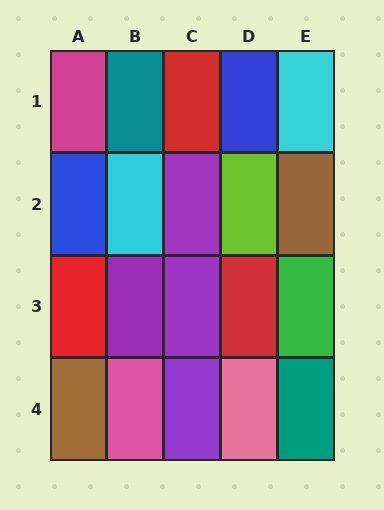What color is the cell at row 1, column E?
Cyan.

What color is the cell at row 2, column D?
Lime.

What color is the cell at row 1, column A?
Magenta.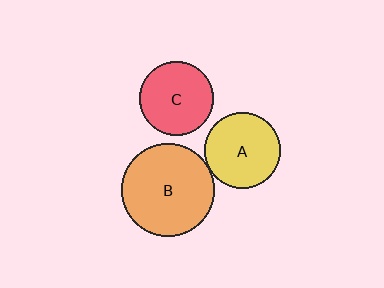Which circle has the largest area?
Circle B (orange).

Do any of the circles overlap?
No, none of the circles overlap.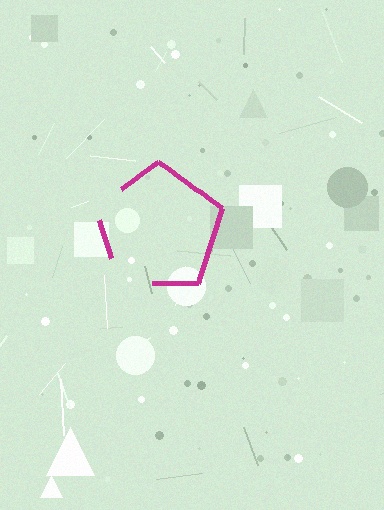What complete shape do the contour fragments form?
The contour fragments form a pentagon.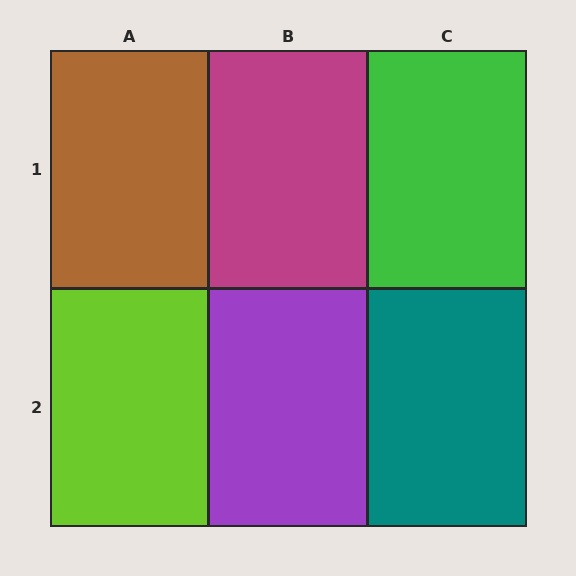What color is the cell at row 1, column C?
Green.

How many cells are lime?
1 cell is lime.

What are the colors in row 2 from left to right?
Lime, purple, teal.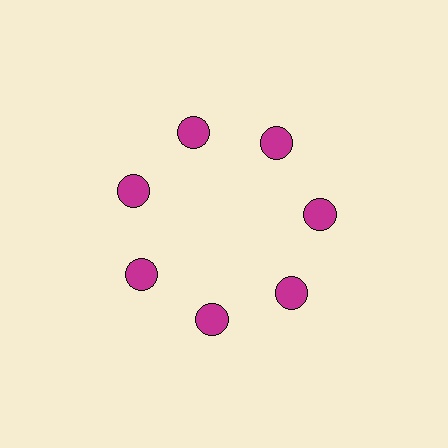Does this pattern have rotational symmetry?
Yes, this pattern has 7-fold rotational symmetry. It looks the same after rotating 51 degrees around the center.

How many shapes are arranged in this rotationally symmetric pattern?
There are 7 shapes, arranged in 7 groups of 1.